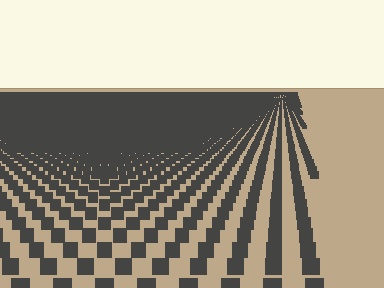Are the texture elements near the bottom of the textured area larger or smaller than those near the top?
Larger. Near the bottom, elements are closer to the viewer and appear at a bigger on-screen size.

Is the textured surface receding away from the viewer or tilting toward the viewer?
The surface is receding away from the viewer. Texture elements get smaller and denser toward the top.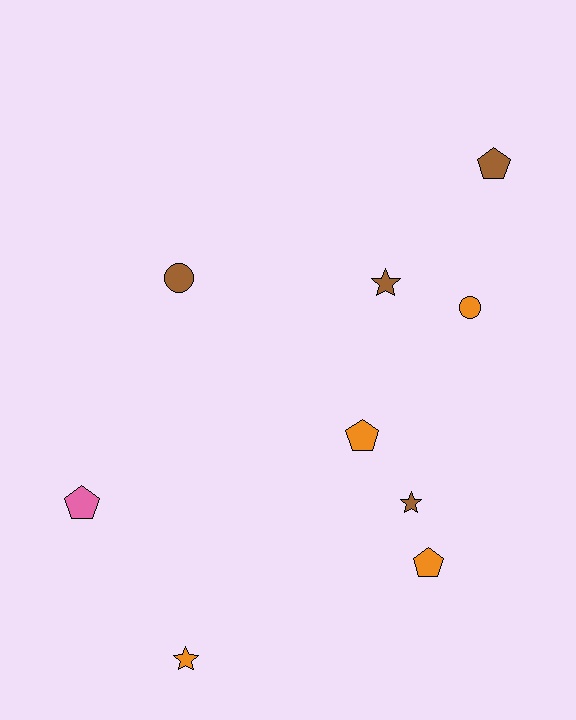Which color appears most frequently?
Brown, with 4 objects.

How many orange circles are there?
There is 1 orange circle.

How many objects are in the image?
There are 9 objects.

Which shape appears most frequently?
Pentagon, with 4 objects.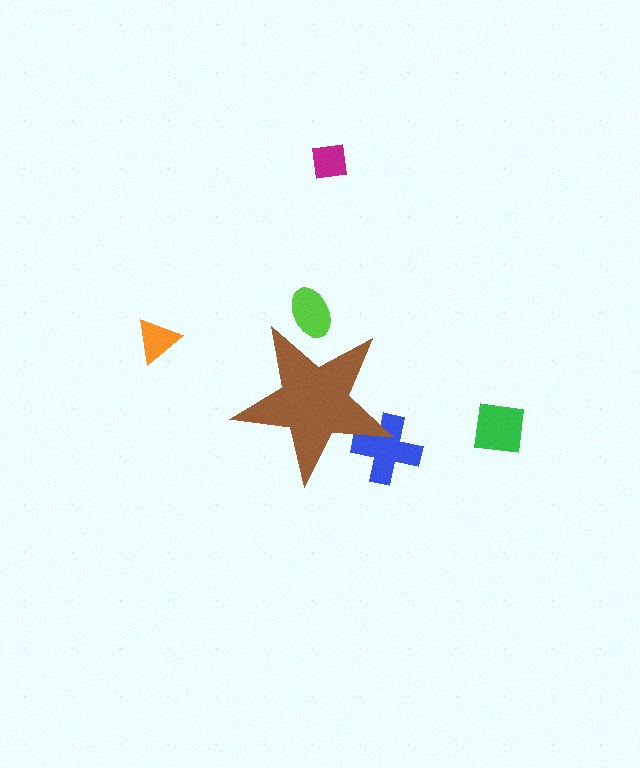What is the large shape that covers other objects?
A brown star.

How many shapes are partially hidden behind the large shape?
2 shapes are partially hidden.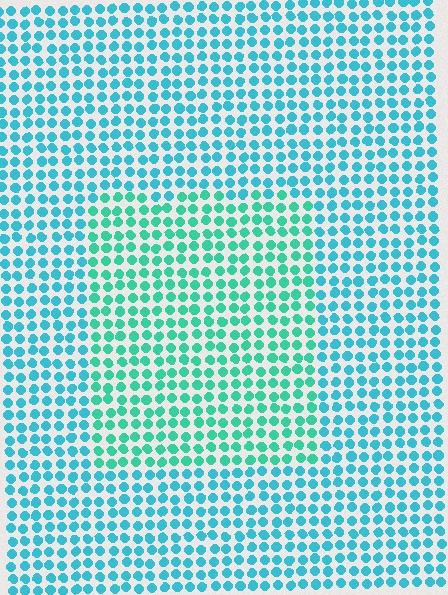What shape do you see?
I see a rectangle.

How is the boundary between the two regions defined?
The boundary is defined purely by a slight shift in hue (about 26 degrees). Spacing, size, and orientation are identical on both sides.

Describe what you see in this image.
The image is filled with small cyan elements in a uniform arrangement. A rectangle-shaped region is visible where the elements are tinted to a slightly different hue, forming a subtle color boundary.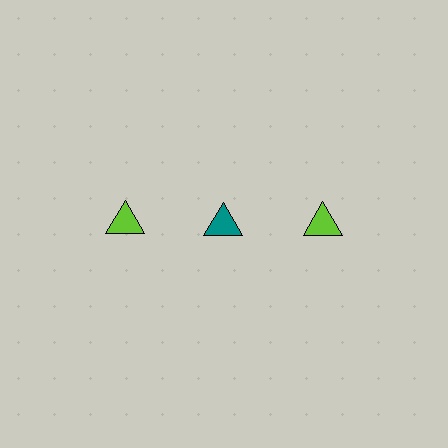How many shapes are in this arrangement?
There are 3 shapes arranged in a grid pattern.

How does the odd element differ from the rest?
It has a different color: teal instead of lime.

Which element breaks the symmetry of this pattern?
The teal triangle in the top row, second from left column breaks the symmetry. All other shapes are lime triangles.